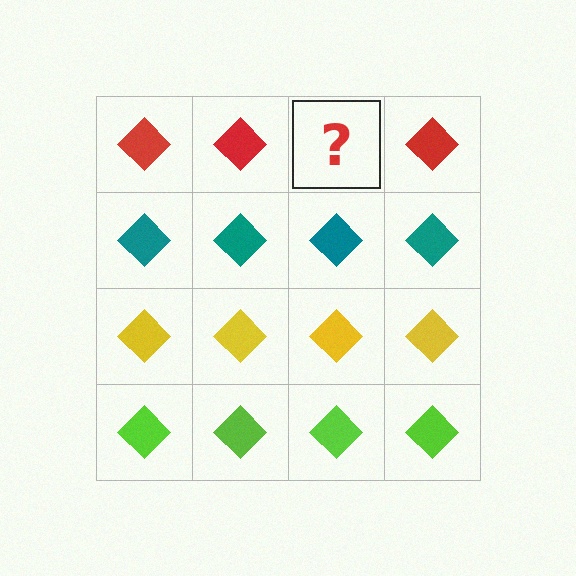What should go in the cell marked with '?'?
The missing cell should contain a red diamond.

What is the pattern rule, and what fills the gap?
The rule is that each row has a consistent color. The gap should be filled with a red diamond.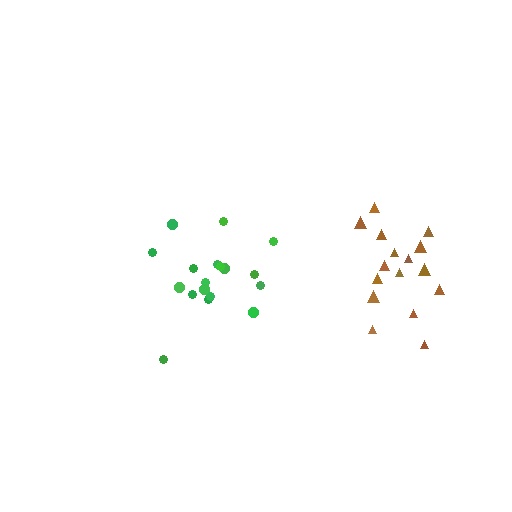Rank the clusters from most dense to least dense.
green, brown.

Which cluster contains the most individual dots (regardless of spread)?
Green (18).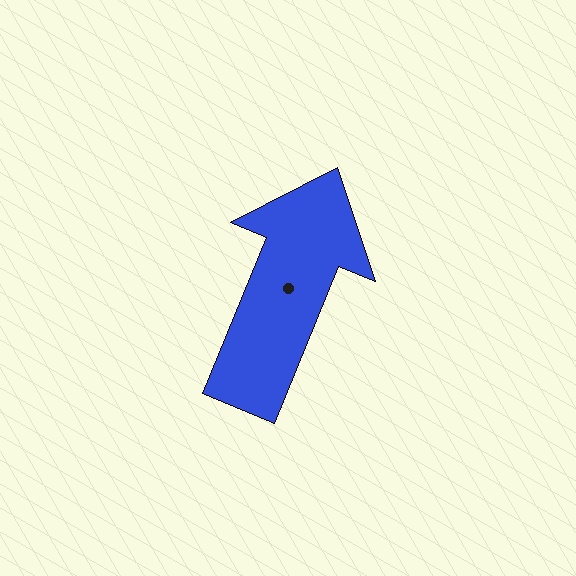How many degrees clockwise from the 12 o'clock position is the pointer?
Approximately 22 degrees.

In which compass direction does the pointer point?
North.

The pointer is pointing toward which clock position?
Roughly 1 o'clock.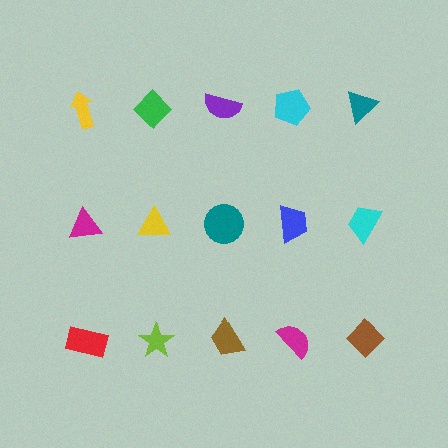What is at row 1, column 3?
A purple semicircle.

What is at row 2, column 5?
A cyan trapezoid.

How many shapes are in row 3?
5 shapes.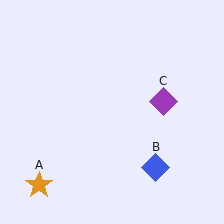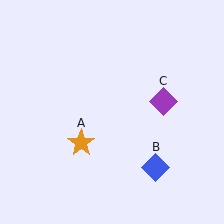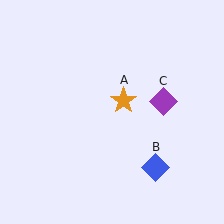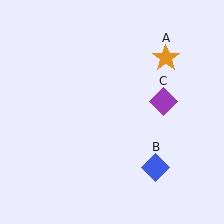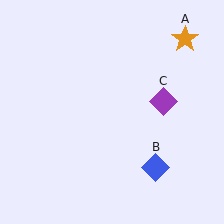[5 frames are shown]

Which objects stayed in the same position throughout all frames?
Blue diamond (object B) and purple diamond (object C) remained stationary.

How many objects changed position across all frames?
1 object changed position: orange star (object A).